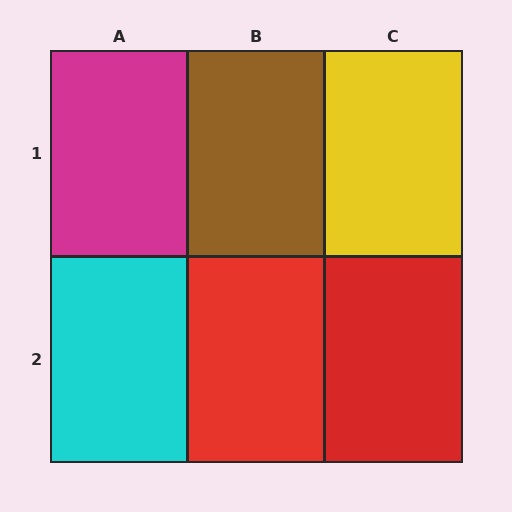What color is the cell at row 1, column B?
Brown.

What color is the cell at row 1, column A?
Magenta.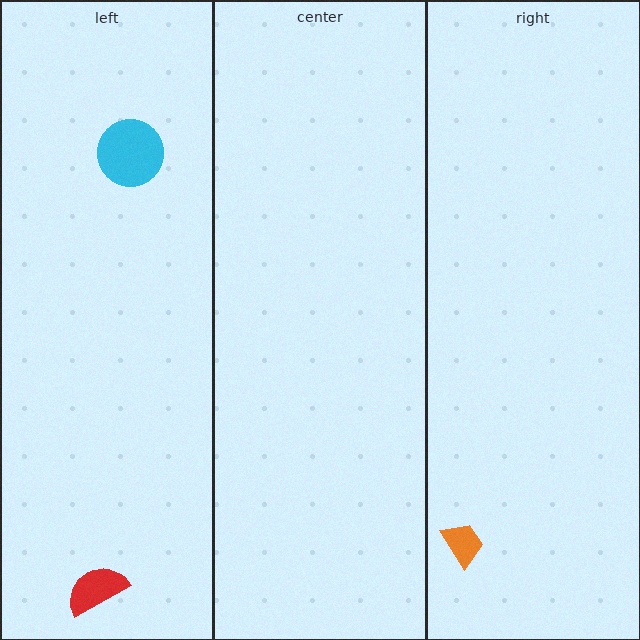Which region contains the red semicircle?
The left region.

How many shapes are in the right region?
1.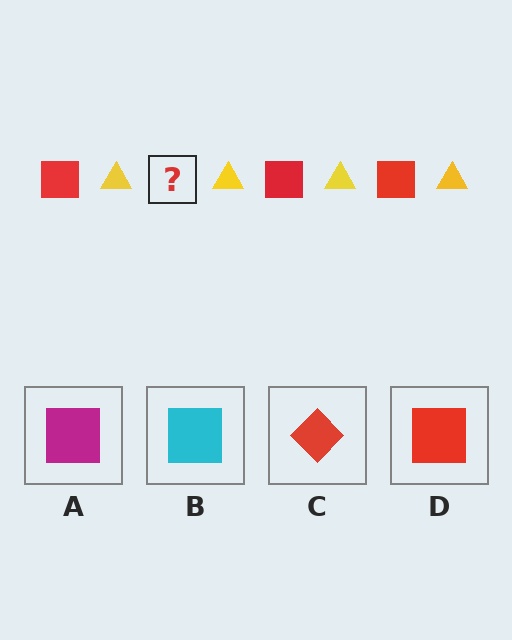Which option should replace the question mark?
Option D.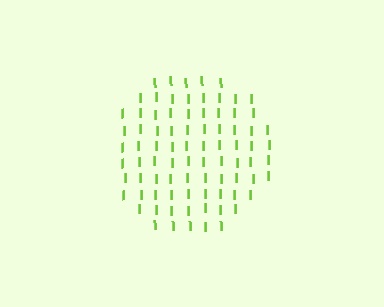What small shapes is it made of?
It is made of small letter I's.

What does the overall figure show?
The overall figure shows a circle.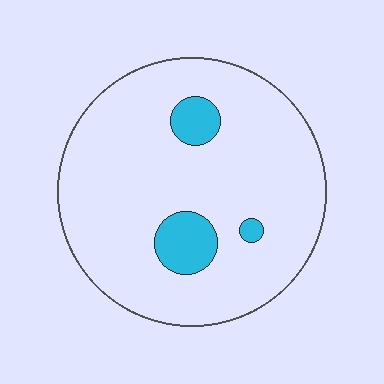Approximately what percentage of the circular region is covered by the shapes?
Approximately 10%.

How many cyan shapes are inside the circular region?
3.